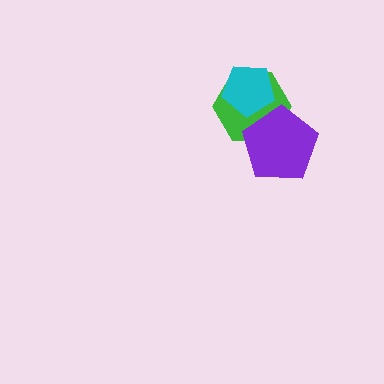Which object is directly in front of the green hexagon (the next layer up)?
The cyan pentagon is directly in front of the green hexagon.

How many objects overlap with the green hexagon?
2 objects overlap with the green hexagon.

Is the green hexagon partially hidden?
Yes, it is partially covered by another shape.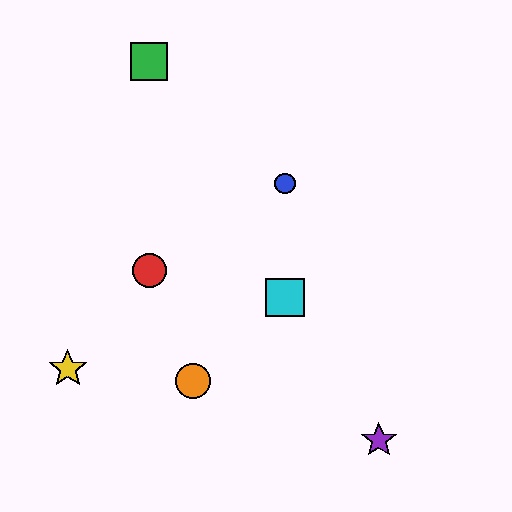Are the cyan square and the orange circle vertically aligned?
No, the cyan square is at x≈285 and the orange circle is at x≈193.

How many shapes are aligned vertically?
2 shapes (the blue circle, the cyan square) are aligned vertically.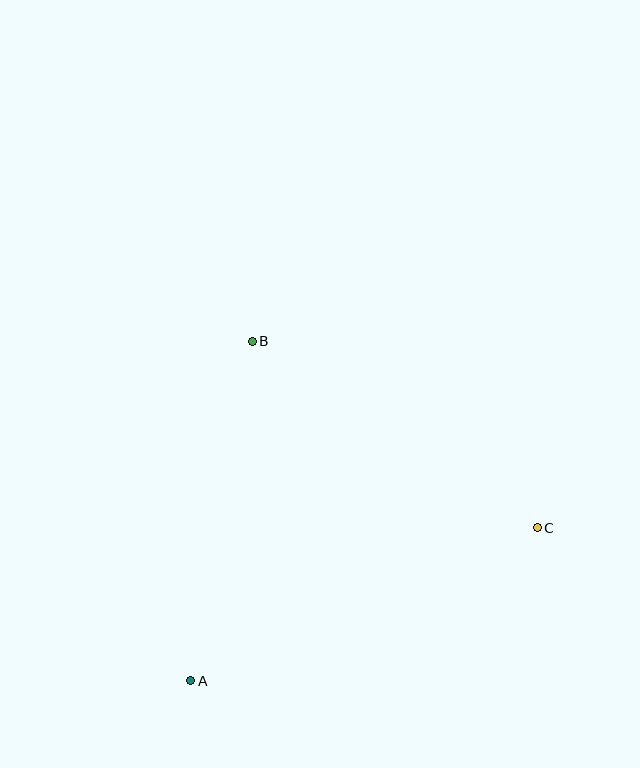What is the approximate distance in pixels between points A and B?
The distance between A and B is approximately 345 pixels.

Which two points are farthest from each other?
Points A and C are farthest from each other.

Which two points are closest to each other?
Points B and C are closest to each other.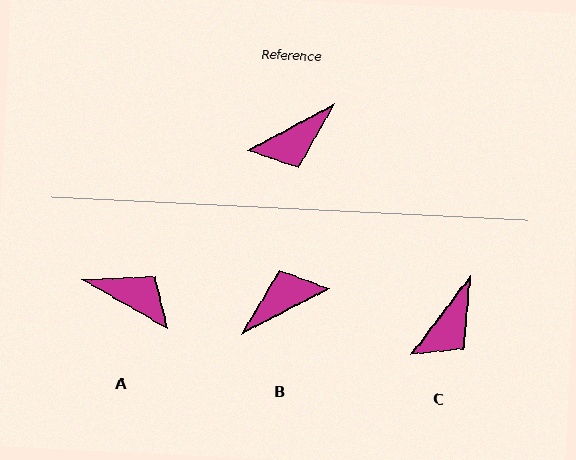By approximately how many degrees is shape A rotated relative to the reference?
Approximately 121 degrees counter-clockwise.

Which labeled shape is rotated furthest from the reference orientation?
B, about 178 degrees away.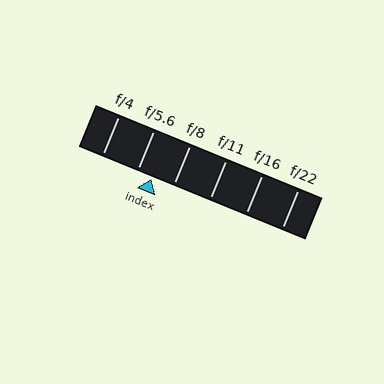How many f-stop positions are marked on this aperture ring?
There are 6 f-stop positions marked.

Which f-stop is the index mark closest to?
The index mark is closest to f/5.6.